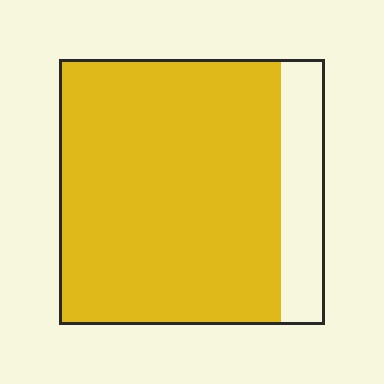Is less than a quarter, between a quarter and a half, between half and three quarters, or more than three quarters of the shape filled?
More than three quarters.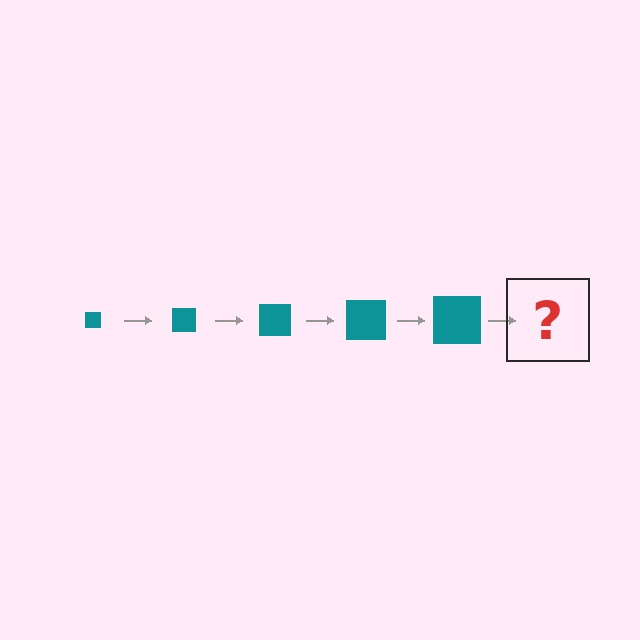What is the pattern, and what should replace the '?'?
The pattern is that the square gets progressively larger each step. The '?' should be a teal square, larger than the previous one.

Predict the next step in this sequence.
The next step is a teal square, larger than the previous one.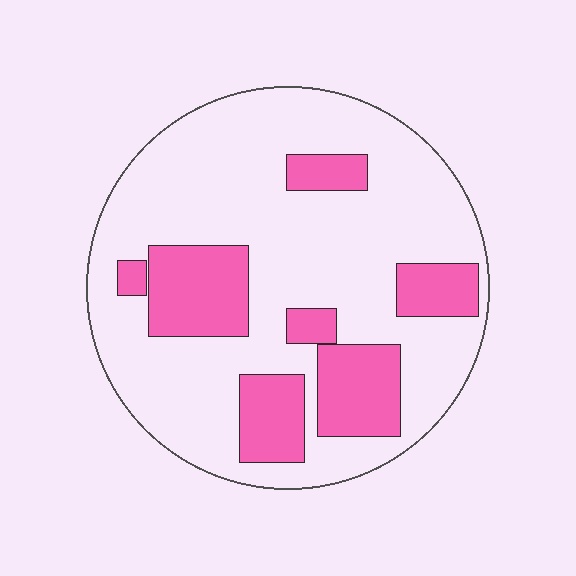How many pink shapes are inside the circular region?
7.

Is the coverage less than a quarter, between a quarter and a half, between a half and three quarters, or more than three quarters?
Between a quarter and a half.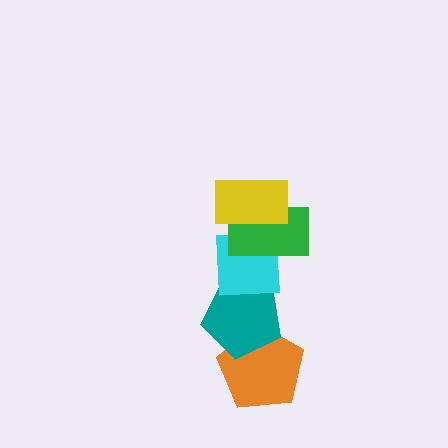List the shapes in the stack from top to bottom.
From top to bottom: the yellow rectangle, the green rectangle, the cyan square, the teal pentagon, the orange pentagon.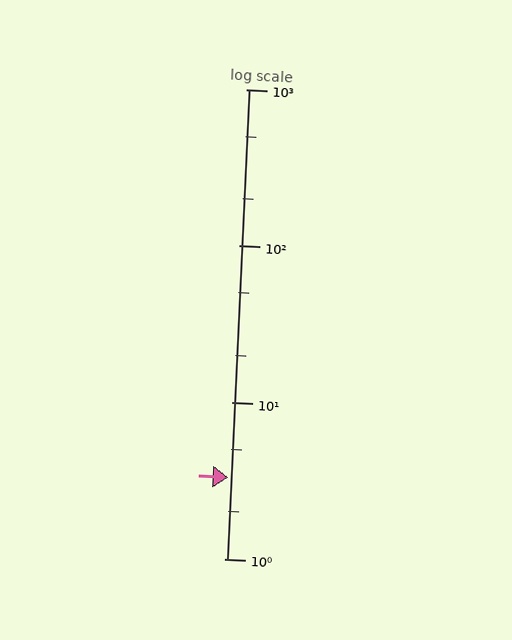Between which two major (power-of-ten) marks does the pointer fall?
The pointer is between 1 and 10.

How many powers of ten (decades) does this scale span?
The scale spans 3 decades, from 1 to 1000.